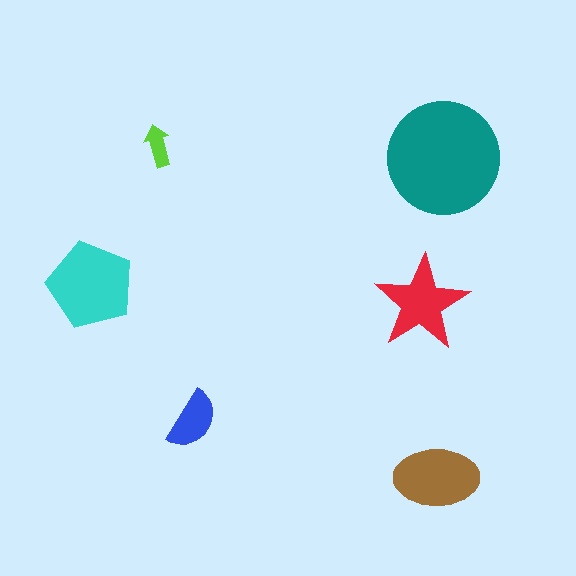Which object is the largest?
The teal circle.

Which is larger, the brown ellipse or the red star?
The brown ellipse.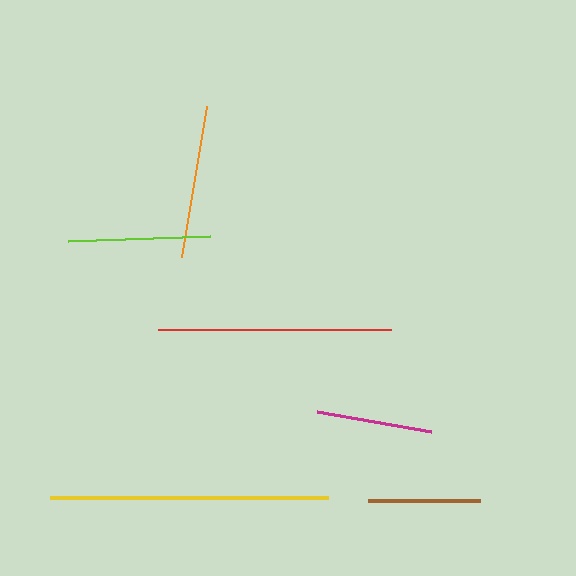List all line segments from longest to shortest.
From longest to shortest: yellow, red, orange, lime, magenta, brown.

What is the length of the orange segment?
The orange segment is approximately 153 pixels long.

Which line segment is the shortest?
The brown line is the shortest at approximately 112 pixels.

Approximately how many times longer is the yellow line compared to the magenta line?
The yellow line is approximately 2.4 times the length of the magenta line.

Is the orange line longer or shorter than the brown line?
The orange line is longer than the brown line.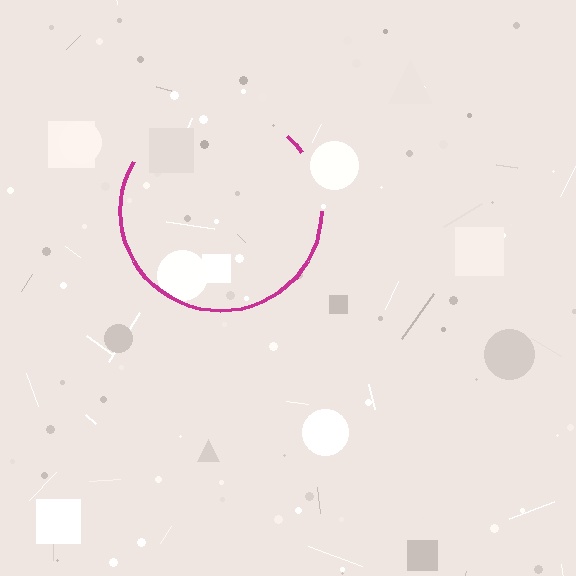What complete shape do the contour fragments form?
The contour fragments form a circle.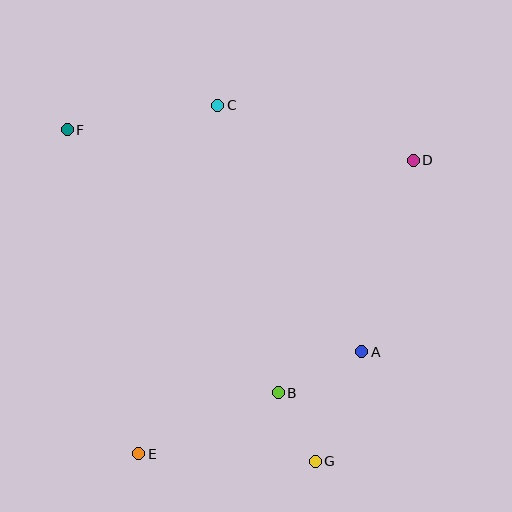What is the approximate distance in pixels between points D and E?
The distance between D and E is approximately 402 pixels.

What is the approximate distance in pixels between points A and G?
The distance between A and G is approximately 119 pixels.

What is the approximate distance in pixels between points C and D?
The distance between C and D is approximately 203 pixels.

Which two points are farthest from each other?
Points F and G are farthest from each other.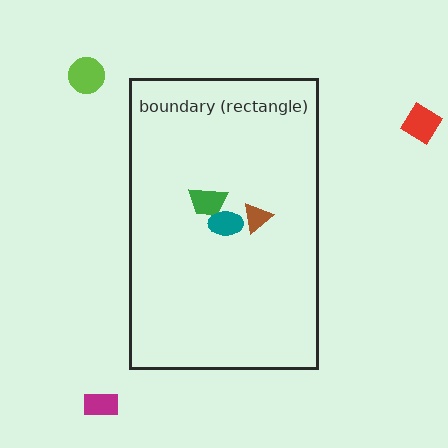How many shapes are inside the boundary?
3 inside, 3 outside.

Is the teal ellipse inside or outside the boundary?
Inside.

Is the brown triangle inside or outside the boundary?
Inside.